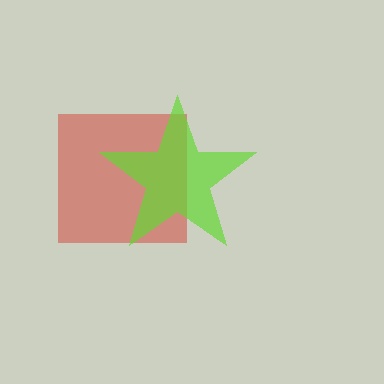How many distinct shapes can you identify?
There are 2 distinct shapes: a red square, a lime star.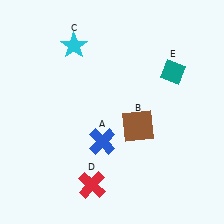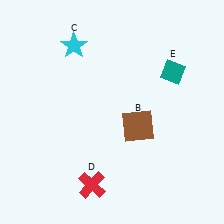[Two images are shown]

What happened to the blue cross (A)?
The blue cross (A) was removed in Image 2. It was in the bottom-left area of Image 1.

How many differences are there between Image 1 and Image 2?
There is 1 difference between the two images.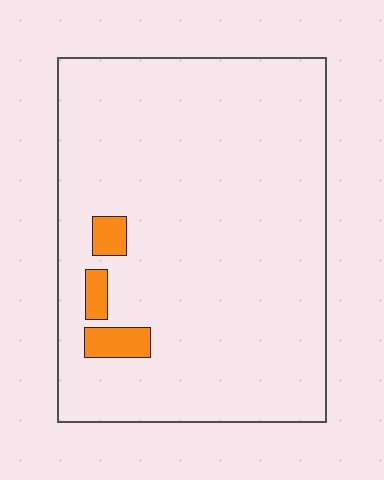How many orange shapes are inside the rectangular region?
3.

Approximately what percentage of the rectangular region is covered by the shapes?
Approximately 5%.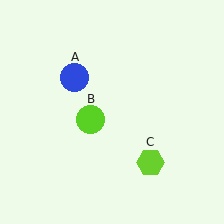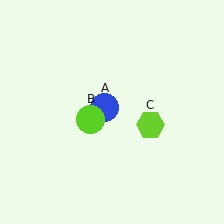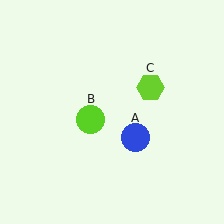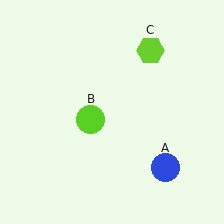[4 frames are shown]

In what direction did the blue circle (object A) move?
The blue circle (object A) moved down and to the right.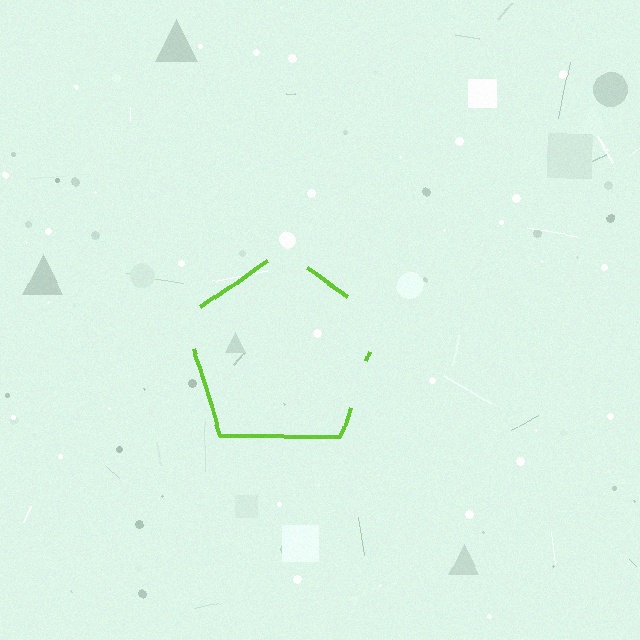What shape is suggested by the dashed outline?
The dashed outline suggests a pentagon.